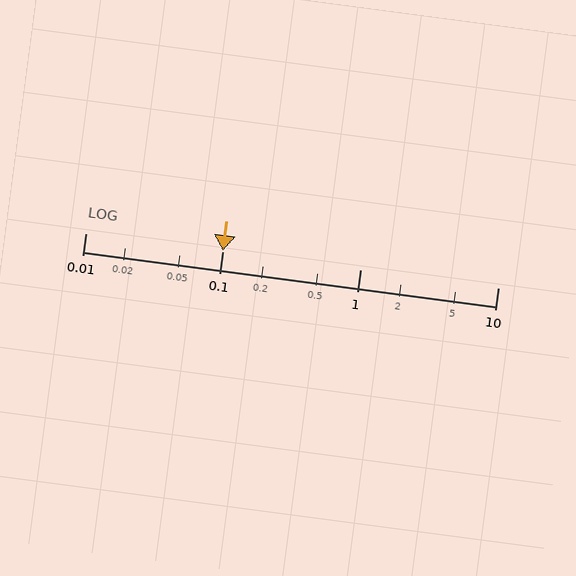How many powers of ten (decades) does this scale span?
The scale spans 3 decades, from 0.01 to 10.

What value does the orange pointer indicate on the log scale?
The pointer indicates approximately 0.1.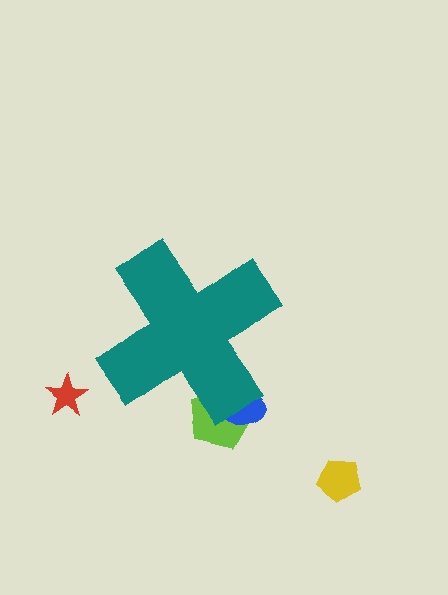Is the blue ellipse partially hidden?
Yes, the blue ellipse is partially hidden behind the teal cross.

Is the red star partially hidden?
No, the red star is fully visible.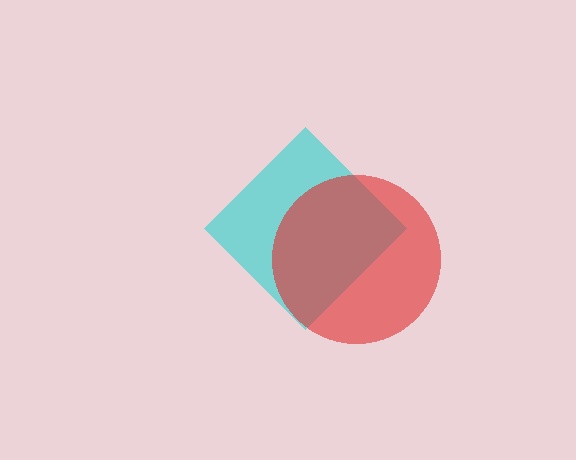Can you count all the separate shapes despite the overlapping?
Yes, there are 2 separate shapes.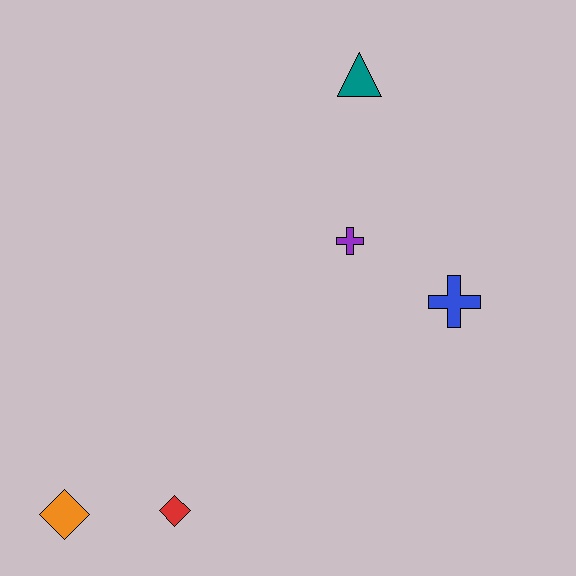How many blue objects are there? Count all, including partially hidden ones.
There is 1 blue object.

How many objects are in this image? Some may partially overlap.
There are 5 objects.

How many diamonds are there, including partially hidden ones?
There are 2 diamonds.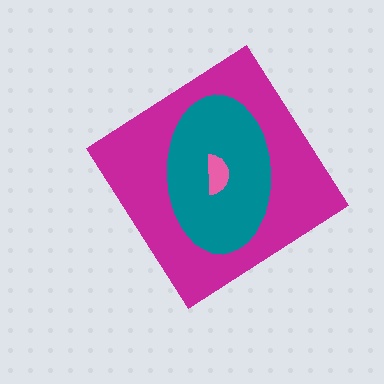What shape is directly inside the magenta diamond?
The teal ellipse.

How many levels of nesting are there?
3.